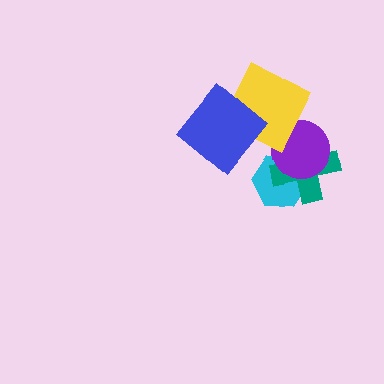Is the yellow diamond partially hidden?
Yes, it is partially covered by another shape.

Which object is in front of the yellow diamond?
The blue diamond is in front of the yellow diamond.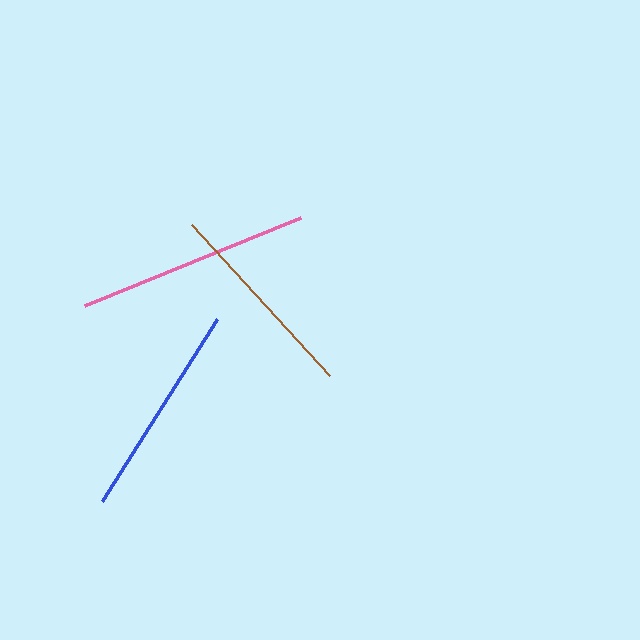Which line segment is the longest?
The pink line is the longest at approximately 233 pixels.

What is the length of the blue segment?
The blue segment is approximately 215 pixels long.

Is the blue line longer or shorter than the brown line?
The blue line is longer than the brown line.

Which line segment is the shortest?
The brown line is the shortest at approximately 205 pixels.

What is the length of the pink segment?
The pink segment is approximately 233 pixels long.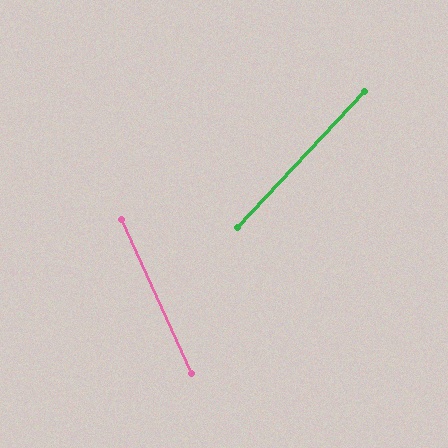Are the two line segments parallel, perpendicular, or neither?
Neither parallel nor perpendicular — they differ by about 67°.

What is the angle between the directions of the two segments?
Approximately 67 degrees.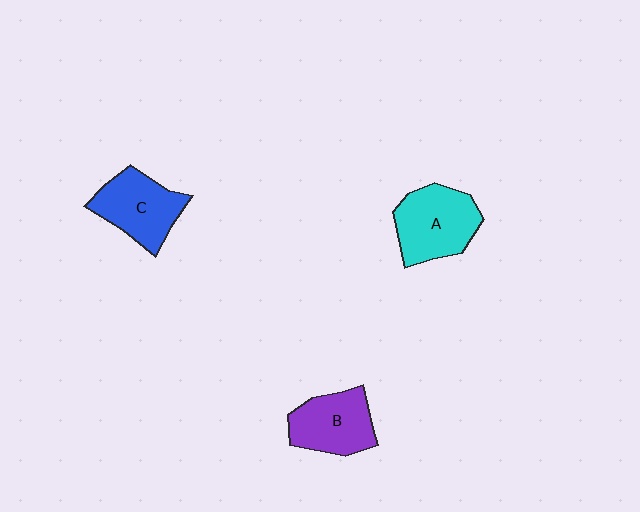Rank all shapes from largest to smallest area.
From largest to smallest: A (cyan), C (blue), B (purple).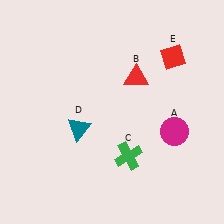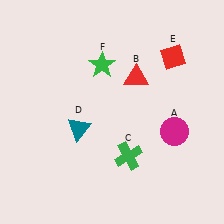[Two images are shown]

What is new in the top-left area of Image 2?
A green star (F) was added in the top-left area of Image 2.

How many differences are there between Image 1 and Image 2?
There is 1 difference between the two images.